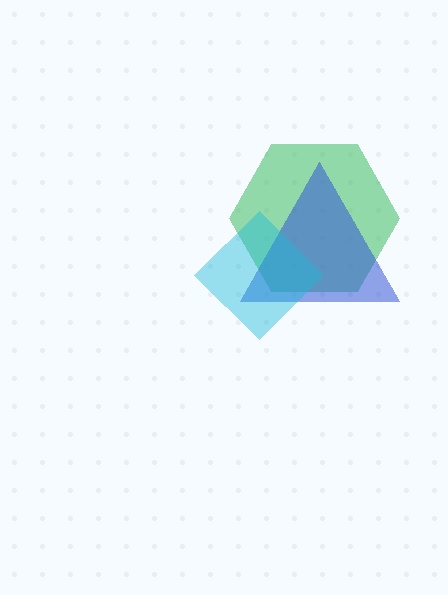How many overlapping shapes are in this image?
There are 3 overlapping shapes in the image.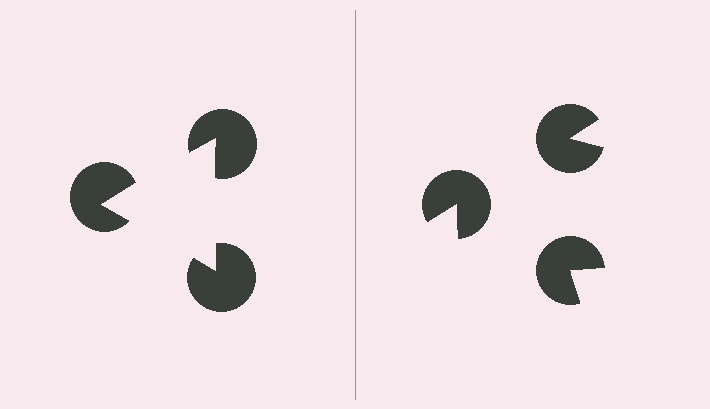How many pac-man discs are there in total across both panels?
6 — 3 on each side.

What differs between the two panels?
The pac-man discs are positioned identically on both sides; only the wedge orientations differ. On the left they align to a triangle; on the right they are misaligned.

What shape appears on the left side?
An illusory triangle.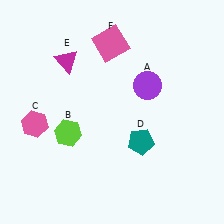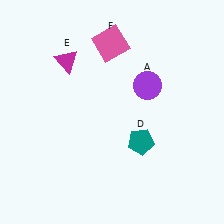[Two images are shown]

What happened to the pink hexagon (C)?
The pink hexagon (C) was removed in Image 2. It was in the bottom-left area of Image 1.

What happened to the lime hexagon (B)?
The lime hexagon (B) was removed in Image 2. It was in the bottom-left area of Image 1.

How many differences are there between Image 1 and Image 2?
There are 2 differences between the two images.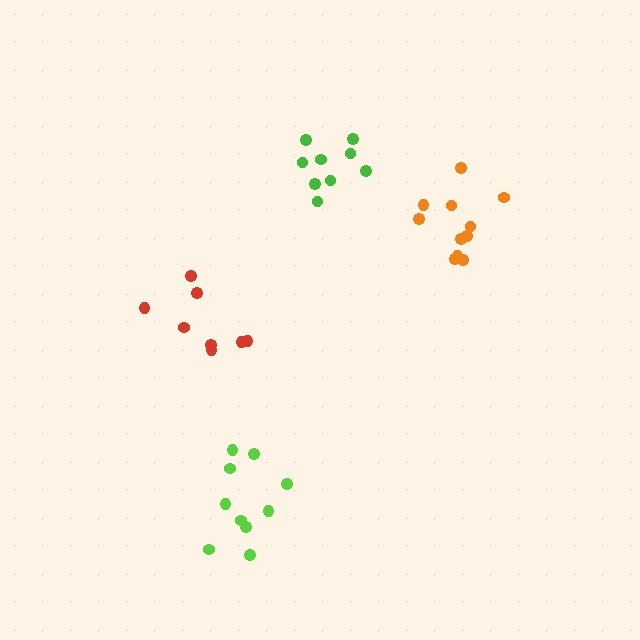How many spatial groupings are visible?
There are 4 spatial groupings.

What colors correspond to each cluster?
The clusters are colored: red, green, orange, lime.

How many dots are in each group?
Group 1: 8 dots, Group 2: 9 dots, Group 3: 11 dots, Group 4: 10 dots (38 total).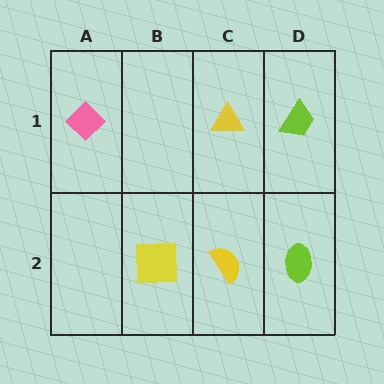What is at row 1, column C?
A yellow triangle.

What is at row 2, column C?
A yellow semicircle.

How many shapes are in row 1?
3 shapes.